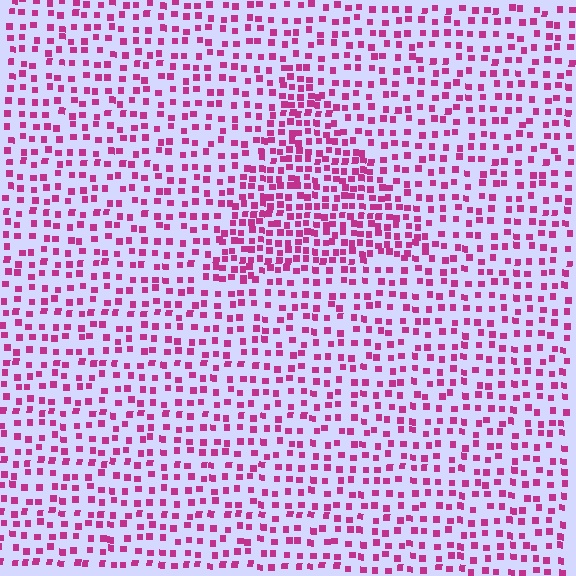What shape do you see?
I see a triangle.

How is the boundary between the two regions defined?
The boundary is defined by a change in element density (approximately 1.9x ratio). All elements are the same color, size, and shape.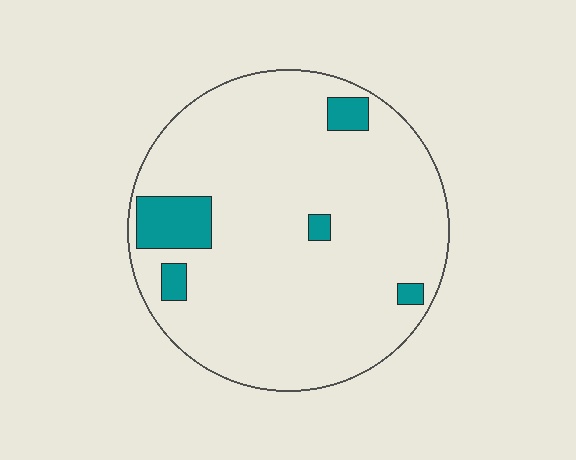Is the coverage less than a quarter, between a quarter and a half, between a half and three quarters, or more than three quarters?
Less than a quarter.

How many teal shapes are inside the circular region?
5.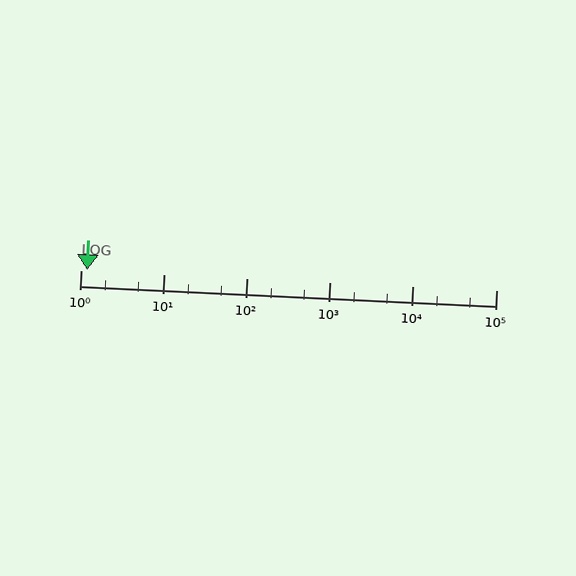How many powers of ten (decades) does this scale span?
The scale spans 5 decades, from 1 to 100000.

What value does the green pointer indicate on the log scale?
The pointer indicates approximately 1.2.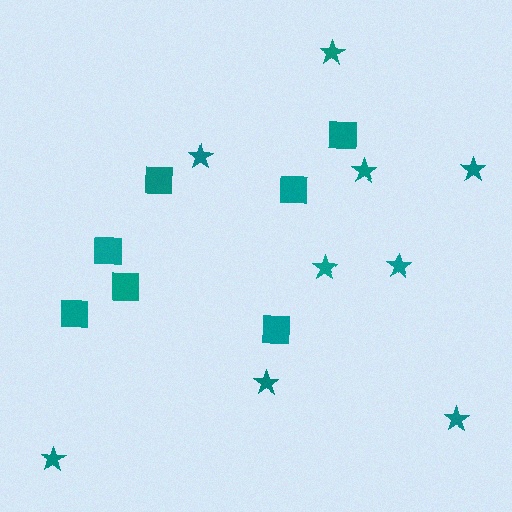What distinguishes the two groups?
There are 2 groups: one group of squares (7) and one group of stars (9).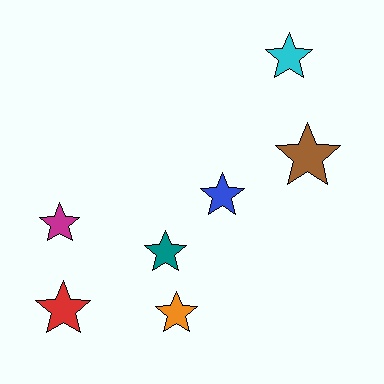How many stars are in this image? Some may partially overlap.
There are 7 stars.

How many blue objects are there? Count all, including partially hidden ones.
There is 1 blue object.